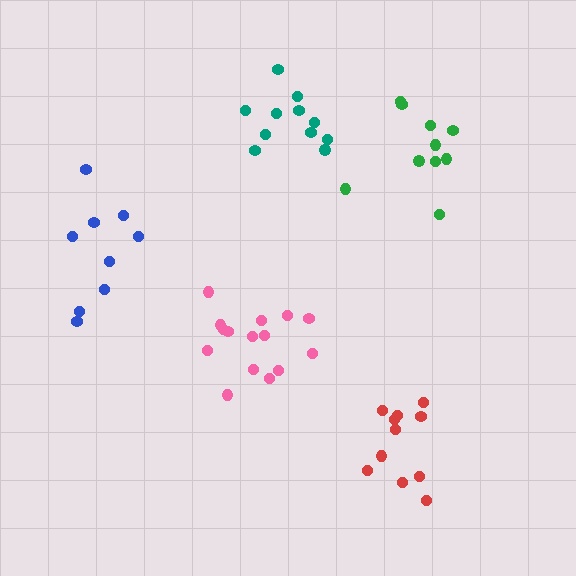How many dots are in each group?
Group 1: 11 dots, Group 2: 9 dots, Group 3: 10 dots, Group 4: 11 dots, Group 5: 15 dots (56 total).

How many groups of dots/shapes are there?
There are 5 groups.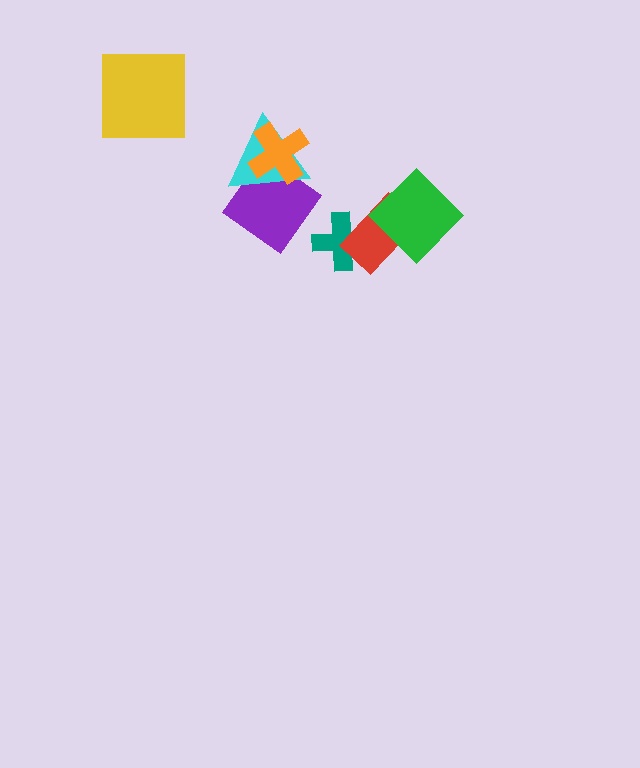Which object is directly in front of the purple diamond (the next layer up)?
The cyan triangle is directly in front of the purple diamond.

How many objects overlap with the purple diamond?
2 objects overlap with the purple diamond.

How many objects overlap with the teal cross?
1 object overlaps with the teal cross.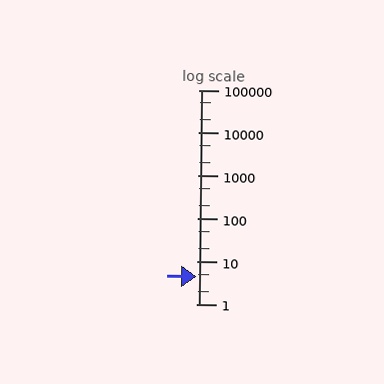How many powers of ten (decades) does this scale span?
The scale spans 5 decades, from 1 to 100000.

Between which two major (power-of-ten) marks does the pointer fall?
The pointer is between 1 and 10.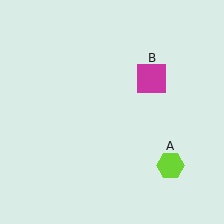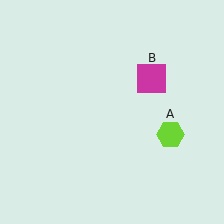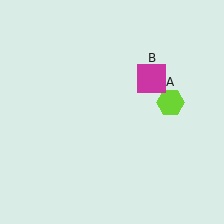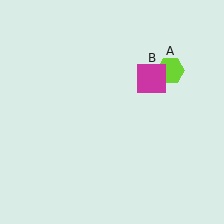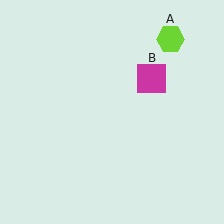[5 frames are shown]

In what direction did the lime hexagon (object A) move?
The lime hexagon (object A) moved up.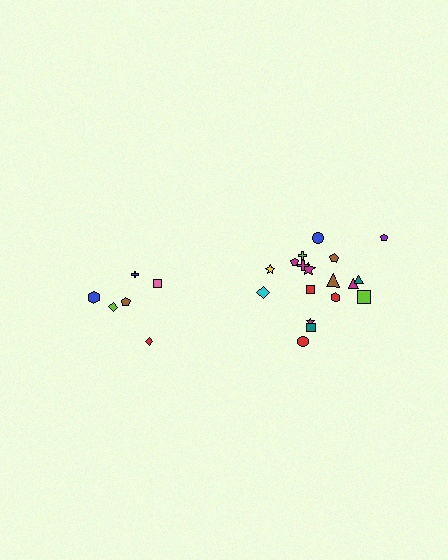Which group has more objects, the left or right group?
The right group.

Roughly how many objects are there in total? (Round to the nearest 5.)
Roughly 25 objects in total.